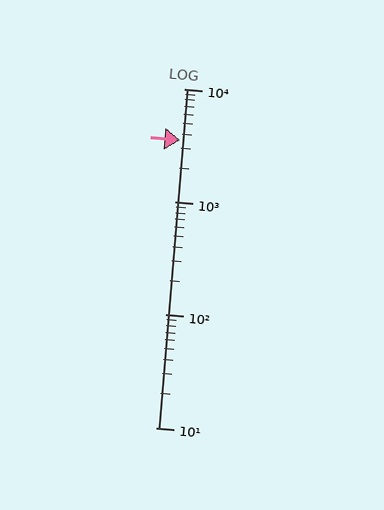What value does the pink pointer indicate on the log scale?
The pointer indicates approximately 3500.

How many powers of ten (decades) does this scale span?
The scale spans 3 decades, from 10 to 10000.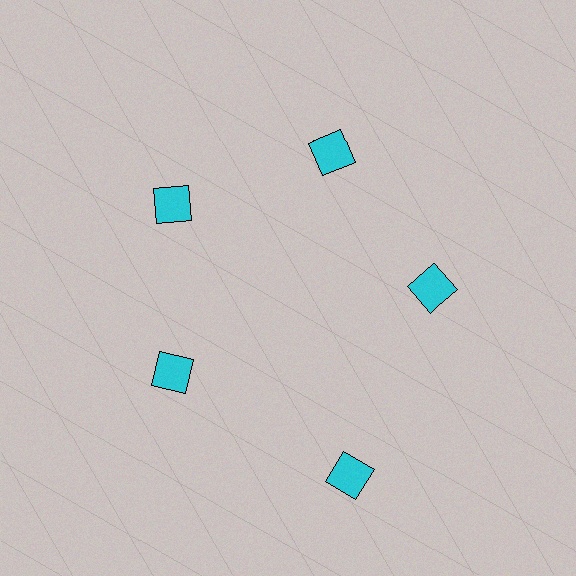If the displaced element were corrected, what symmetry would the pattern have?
It would have 5-fold rotational symmetry — the pattern would map onto itself every 72 degrees.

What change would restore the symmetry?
The symmetry would be restored by moving it inward, back onto the ring so that all 5 squares sit at equal angles and equal distance from the center.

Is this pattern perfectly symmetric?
No. The 5 cyan squares are arranged in a ring, but one element near the 5 o'clock position is pushed outward from the center, breaking the 5-fold rotational symmetry.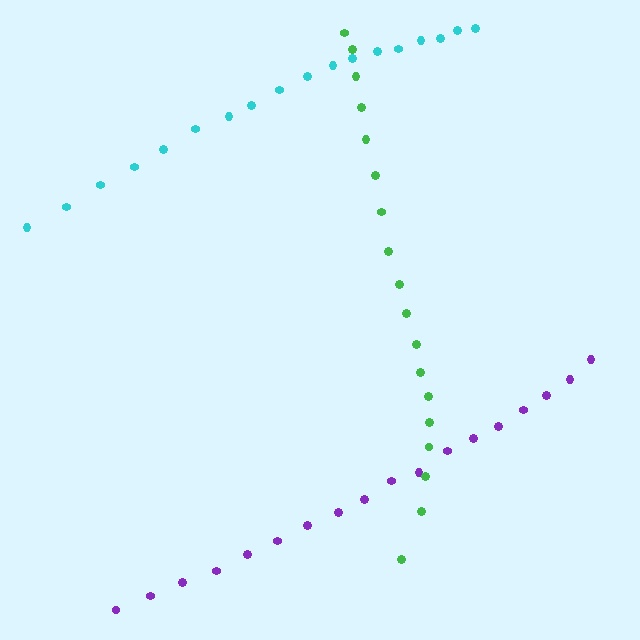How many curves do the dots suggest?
There are 3 distinct paths.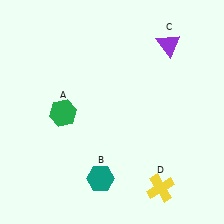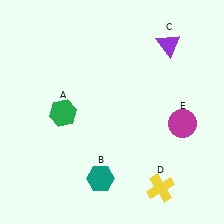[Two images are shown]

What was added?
A magenta circle (E) was added in Image 2.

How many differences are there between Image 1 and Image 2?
There is 1 difference between the two images.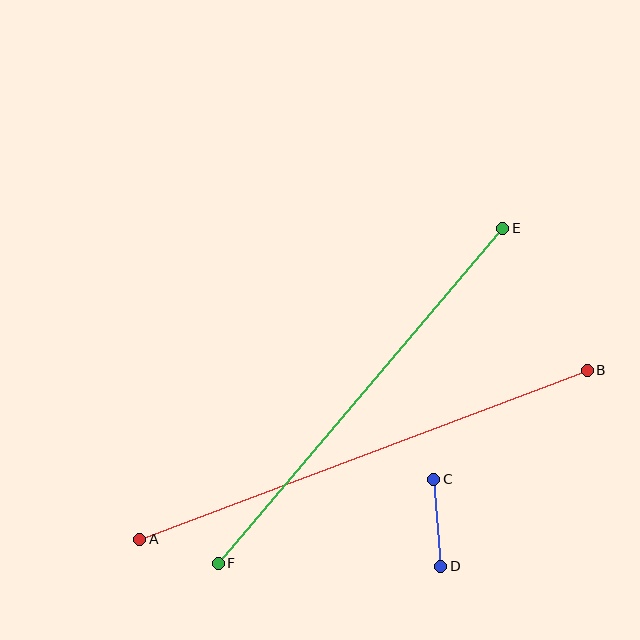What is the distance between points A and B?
The distance is approximately 479 pixels.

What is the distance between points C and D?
The distance is approximately 88 pixels.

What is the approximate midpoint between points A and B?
The midpoint is at approximately (364, 455) pixels.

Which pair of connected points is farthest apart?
Points A and B are farthest apart.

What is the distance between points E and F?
The distance is approximately 439 pixels.